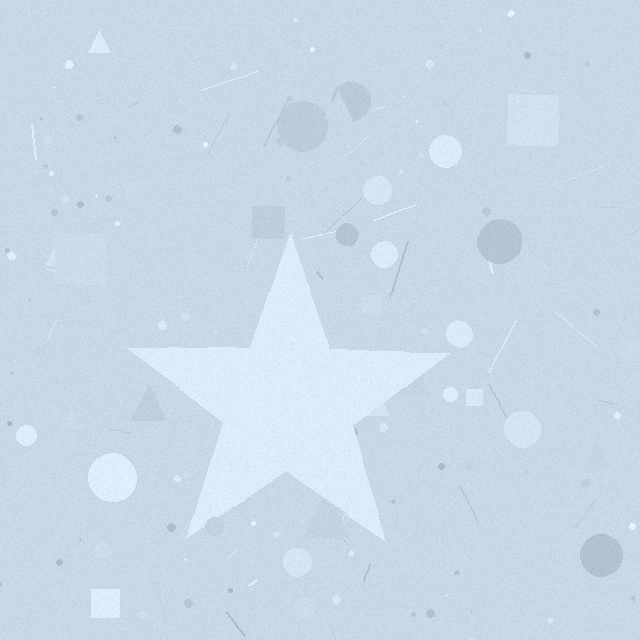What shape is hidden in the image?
A star is hidden in the image.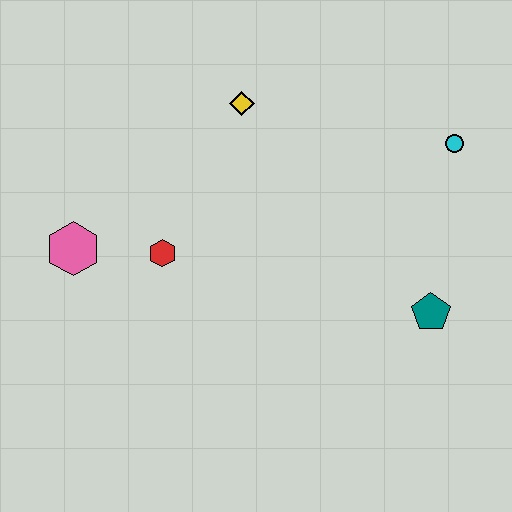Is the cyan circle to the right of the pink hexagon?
Yes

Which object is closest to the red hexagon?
The pink hexagon is closest to the red hexagon.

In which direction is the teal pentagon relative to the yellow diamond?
The teal pentagon is below the yellow diamond.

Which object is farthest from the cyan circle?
The pink hexagon is farthest from the cyan circle.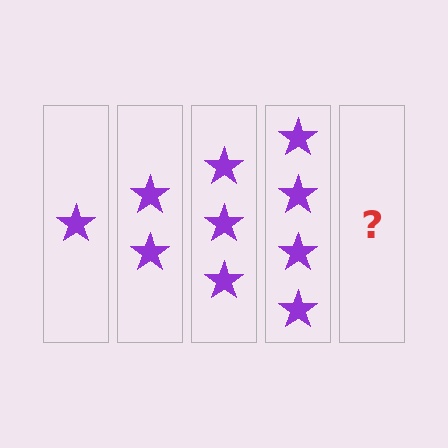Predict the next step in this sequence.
The next step is 5 stars.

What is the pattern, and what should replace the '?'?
The pattern is that each step adds one more star. The '?' should be 5 stars.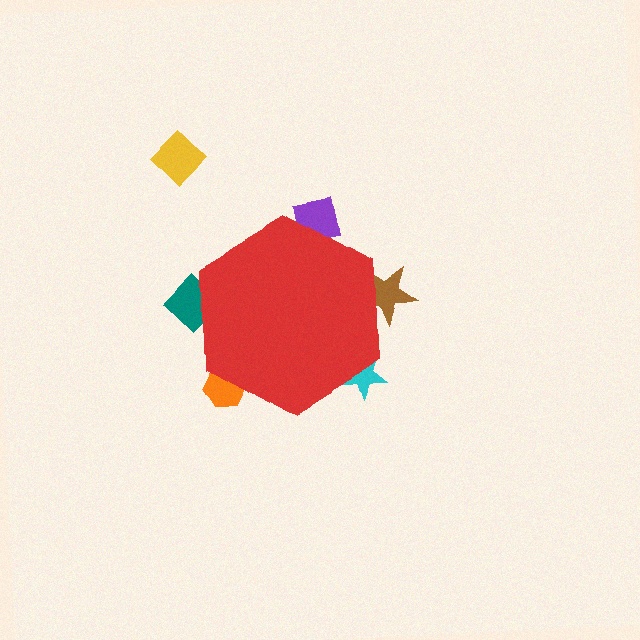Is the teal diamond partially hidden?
Yes, the teal diamond is partially hidden behind the red hexagon.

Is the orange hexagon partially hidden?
Yes, the orange hexagon is partially hidden behind the red hexagon.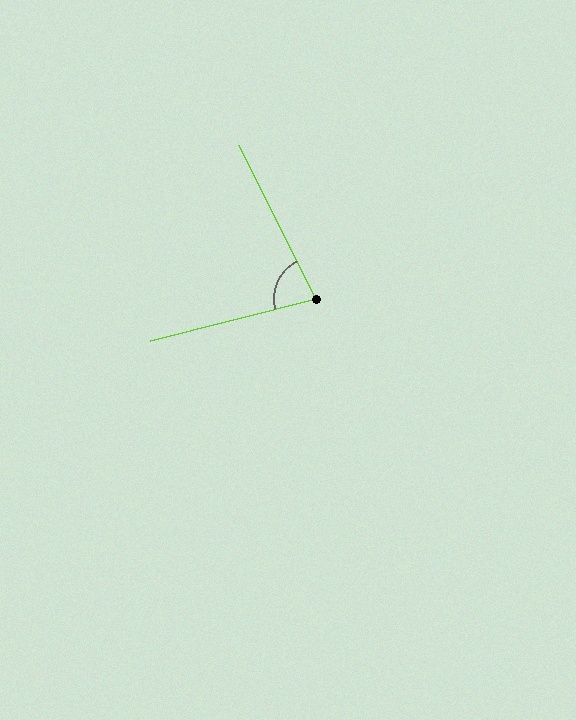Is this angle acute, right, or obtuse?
It is acute.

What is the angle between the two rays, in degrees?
Approximately 78 degrees.